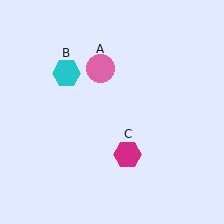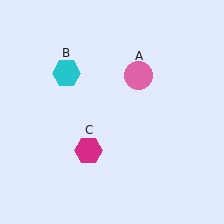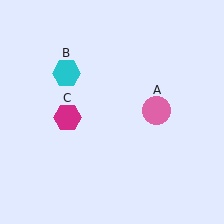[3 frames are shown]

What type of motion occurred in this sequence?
The pink circle (object A), magenta hexagon (object C) rotated clockwise around the center of the scene.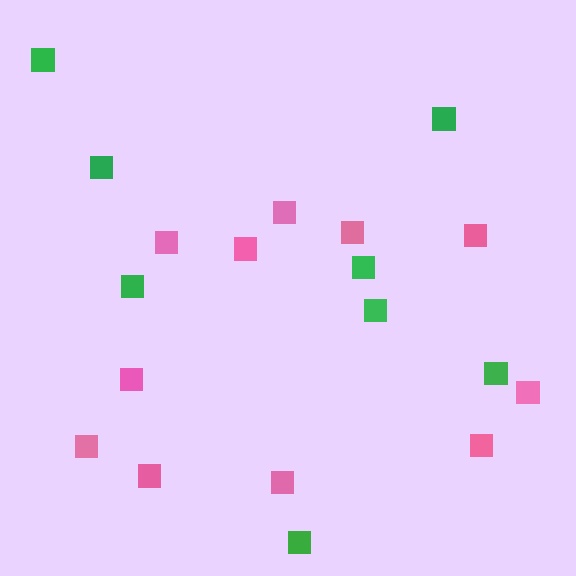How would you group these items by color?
There are 2 groups: one group of green squares (8) and one group of pink squares (11).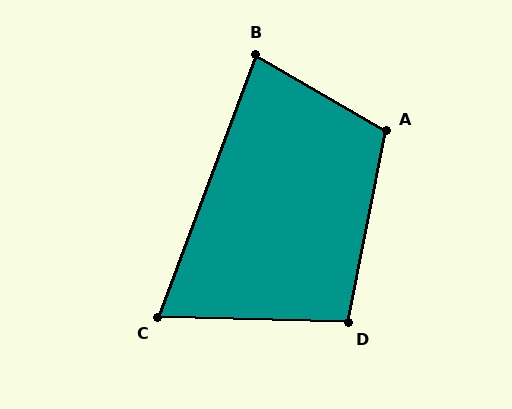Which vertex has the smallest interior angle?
C, at approximately 71 degrees.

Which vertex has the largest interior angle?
A, at approximately 109 degrees.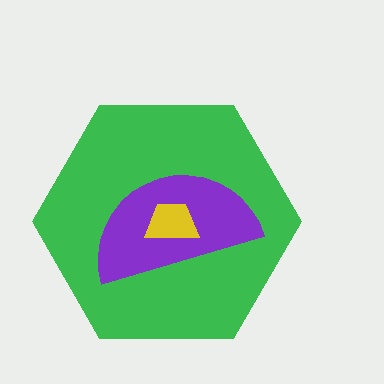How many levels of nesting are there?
3.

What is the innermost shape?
The yellow trapezoid.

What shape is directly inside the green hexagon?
The purple semicircle.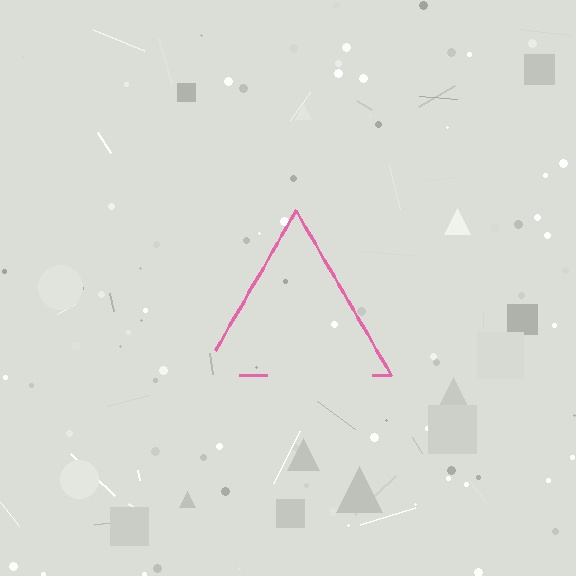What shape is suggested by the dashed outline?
The dashed outline suggests a triangle.